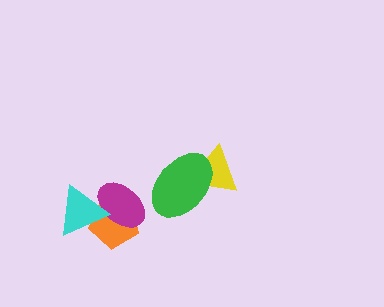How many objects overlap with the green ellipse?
1 object overlaps with the green ellipse.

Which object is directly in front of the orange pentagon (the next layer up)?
The magenta ellipse is directly in front of the orange pentagon.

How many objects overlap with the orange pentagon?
2 objects overlap with the orange pentagon.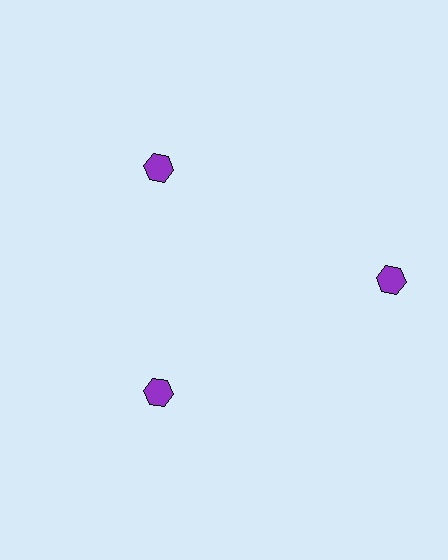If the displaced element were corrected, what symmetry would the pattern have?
It would have 3-fold rotational symmetry — the pattern would map onto itself every 120 degrees.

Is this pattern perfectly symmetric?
No. The 3 purple hexagons are arranged in a ring, but one element near the 3 o'clock position is pushed outward from the center, breaking the 3-fold rotational symmetry.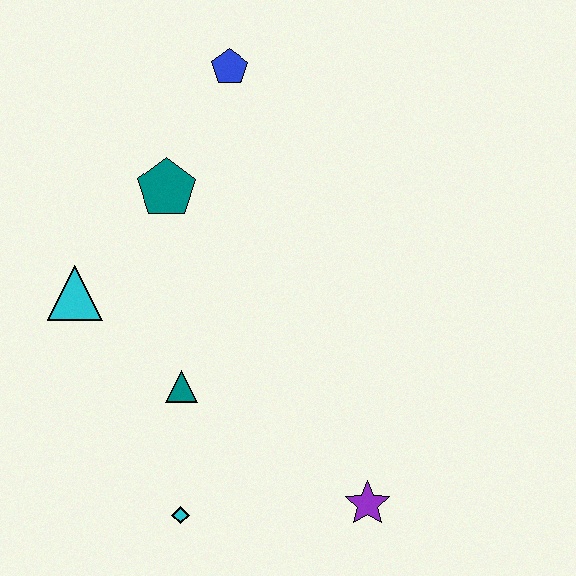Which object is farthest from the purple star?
The blue pentagon is farthest from the purple star.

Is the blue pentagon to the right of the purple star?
No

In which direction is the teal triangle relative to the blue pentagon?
The teal triangle is below the blue pentagon.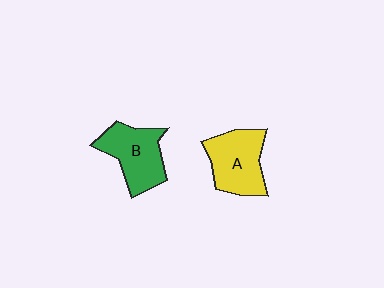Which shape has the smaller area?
Shape B (green).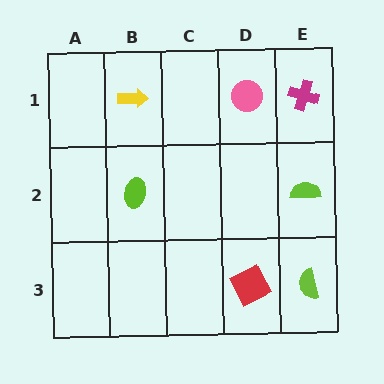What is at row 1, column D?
A pink circle.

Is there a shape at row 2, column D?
No, that cell is empty.